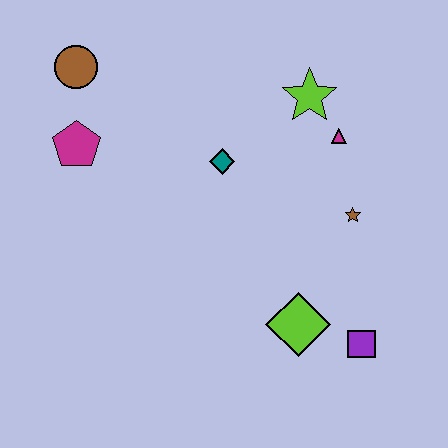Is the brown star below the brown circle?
Yes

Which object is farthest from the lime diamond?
The brown circle is farthest from the lime diamond.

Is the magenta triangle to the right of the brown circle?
Yes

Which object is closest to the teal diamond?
The lime star is closest to the teal diamond.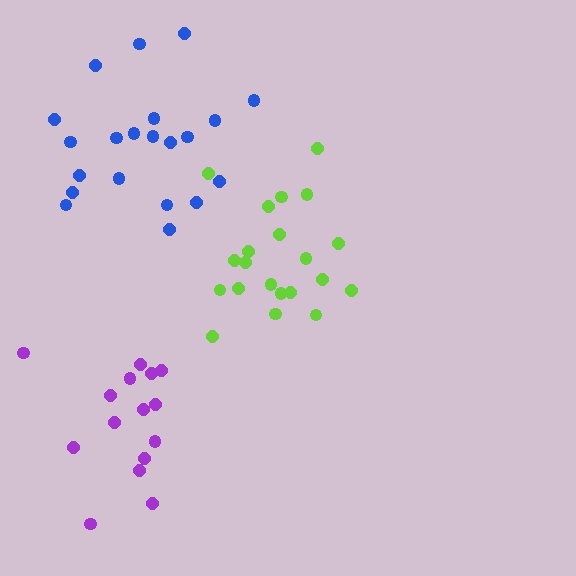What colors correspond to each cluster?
The clusters are colored: purple, lime, blue.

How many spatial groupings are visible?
There are 3 spatial groupings.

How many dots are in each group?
Group 1: 15 dots, Group 2: 21 dots, Group 3: 21 dots (57 total).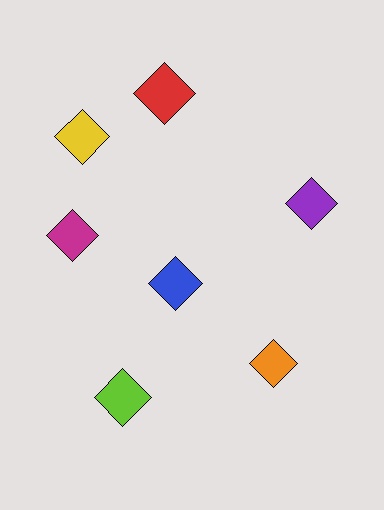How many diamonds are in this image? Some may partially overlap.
There are 7 diamonds.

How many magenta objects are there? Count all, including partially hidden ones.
There is 1 magenta object.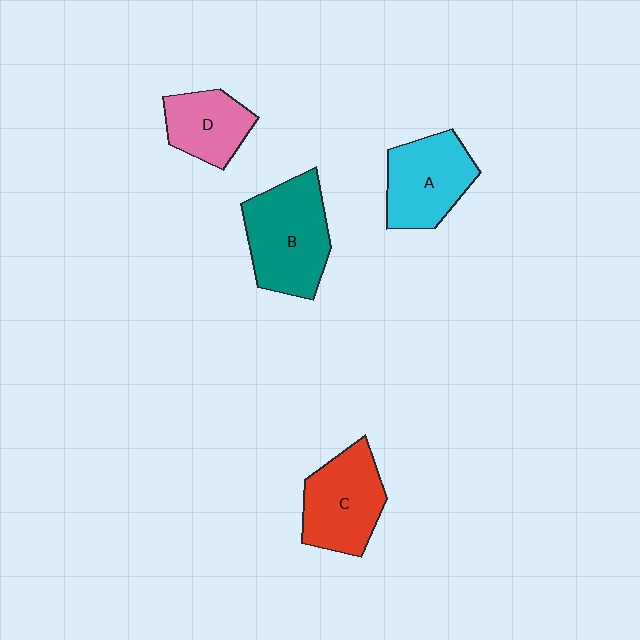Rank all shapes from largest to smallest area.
From largest to smallest: B (teal), C (red), A (cyan), D (pink).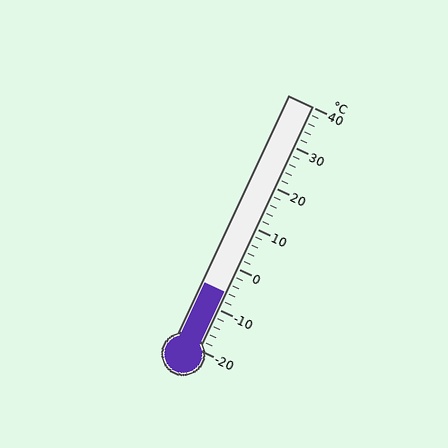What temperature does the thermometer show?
The thermometer shows approximately -6°C.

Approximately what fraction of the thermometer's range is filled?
The thermometer is filled to approximately 25% of its range.